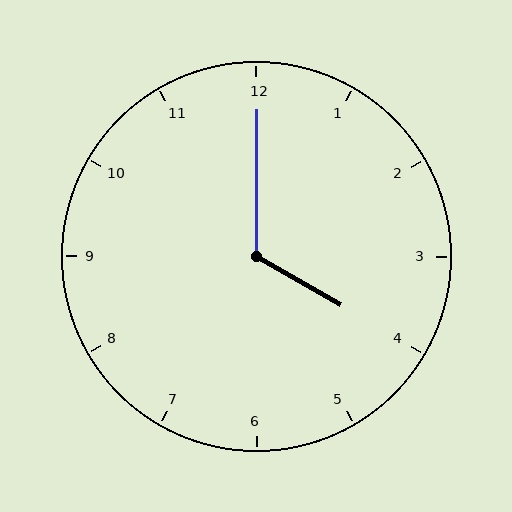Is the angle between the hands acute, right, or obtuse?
It is obtuse.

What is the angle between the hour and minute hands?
Approximately 120 degrees.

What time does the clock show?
4:00.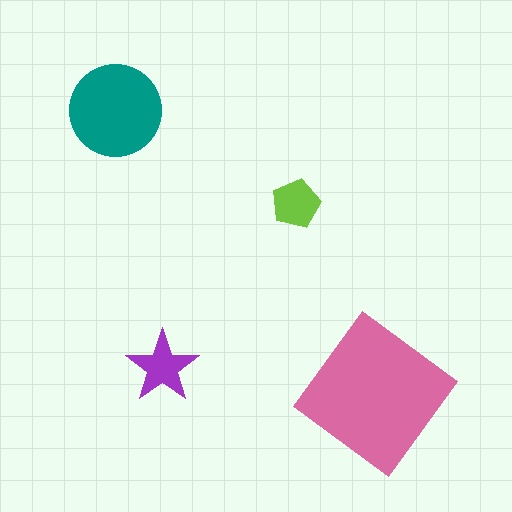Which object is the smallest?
The lime pentagon.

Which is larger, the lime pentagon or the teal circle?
The teal circle.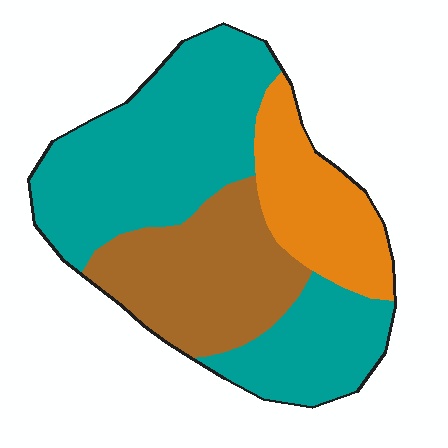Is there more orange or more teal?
Teal.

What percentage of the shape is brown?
Brown takes up between a sixth and a third of the shape.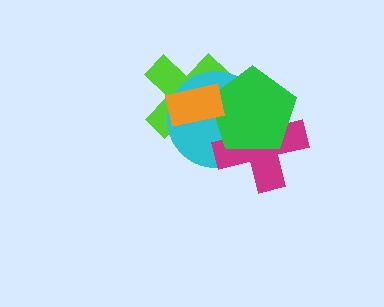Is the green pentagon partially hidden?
Yes, it is partially covered by another shape.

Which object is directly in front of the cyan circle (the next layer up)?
The magenta cross is directly in front of the cyan circle.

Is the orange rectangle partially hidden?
No, no other shape covers it.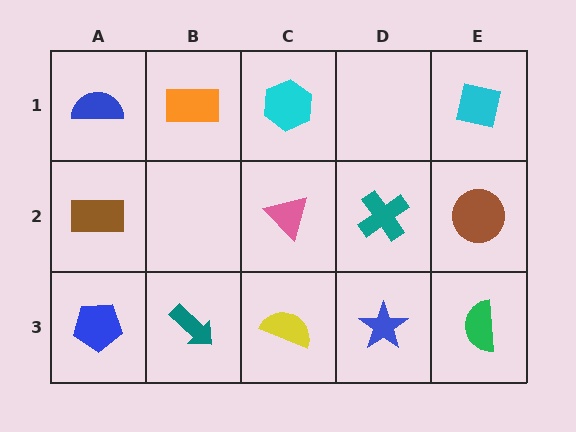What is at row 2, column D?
A teal cross.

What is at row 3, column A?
A blue pentagon.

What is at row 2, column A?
A brown rectangle.